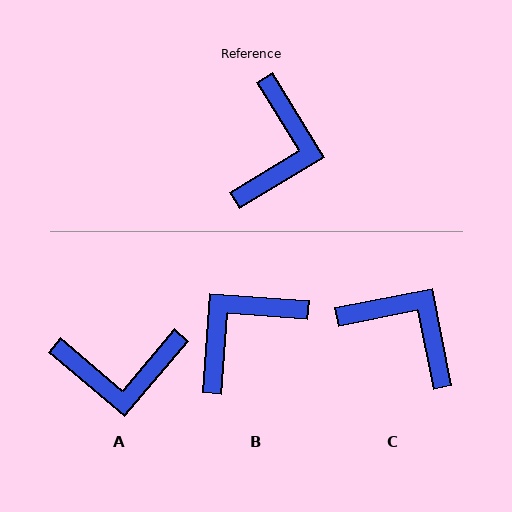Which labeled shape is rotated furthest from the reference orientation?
B, about 145 degrees away.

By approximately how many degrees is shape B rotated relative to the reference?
Approximately 145 degrees counter-clockwise.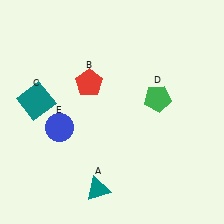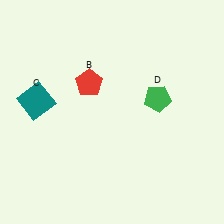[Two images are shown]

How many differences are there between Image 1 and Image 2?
There are 2 differences between the two images.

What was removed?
The blue circle (E), the teal triangle (A) were removed in Image 2.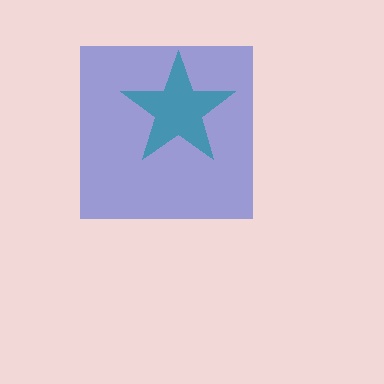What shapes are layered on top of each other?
The layered shapes are: a blue square, a teal star.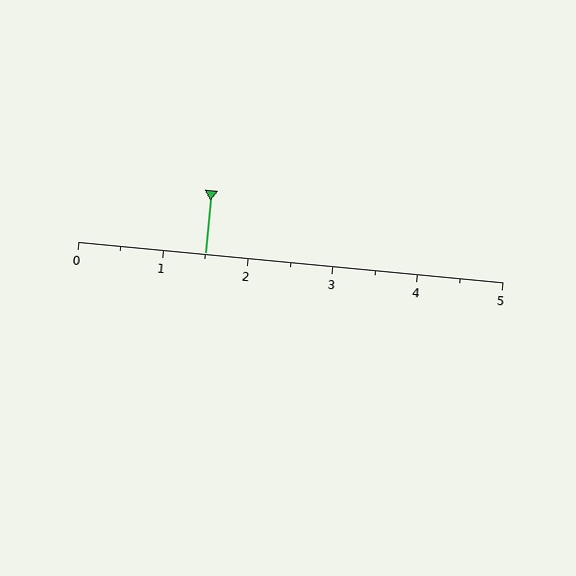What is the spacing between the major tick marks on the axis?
The major ticks are spaced 1 apart.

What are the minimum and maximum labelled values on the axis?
The axis runs from 0 to 5.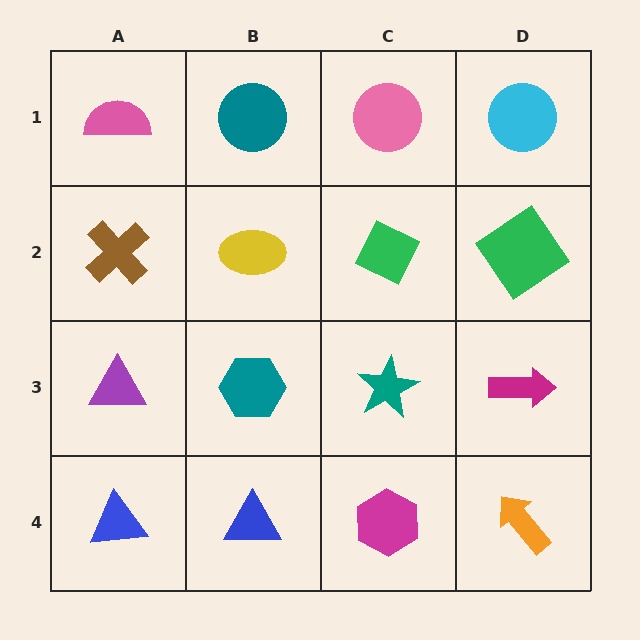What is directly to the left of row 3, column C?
A teal hexagon.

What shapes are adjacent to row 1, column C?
A green diamond (row 2, column C), a teal circle (row 1, column B), a cyan circle (row 1, column D).